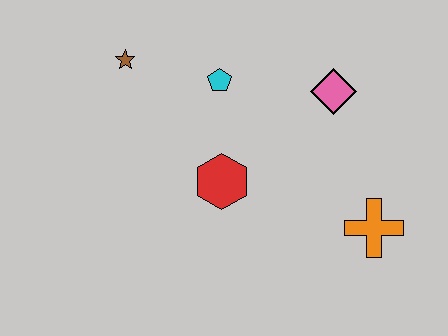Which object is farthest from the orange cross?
The brown star is farthest from the orange cross.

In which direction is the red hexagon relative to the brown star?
The red hexagon is below the brown star.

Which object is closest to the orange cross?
The pink diamond is closest to the orange cross.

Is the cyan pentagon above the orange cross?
Yes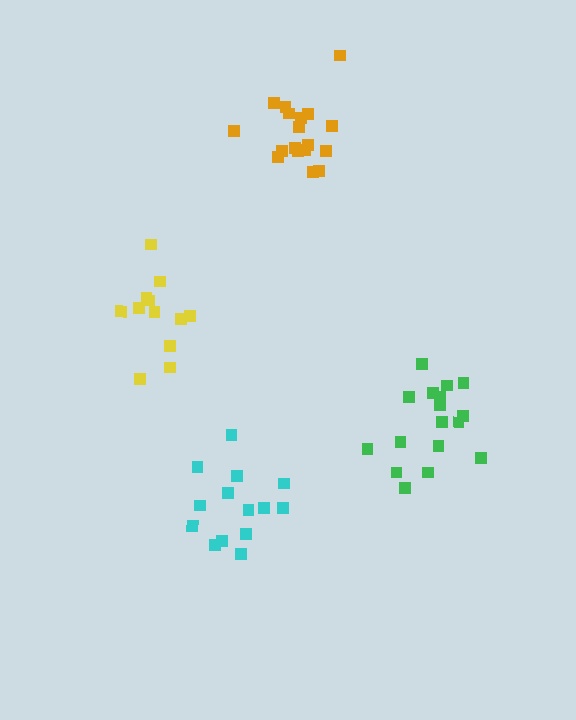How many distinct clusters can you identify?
There are 4 distinct clusters.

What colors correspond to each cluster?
The clusters are colored: yellow, cyan, orange, green.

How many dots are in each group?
Group 1: 12 dots, Group 2: 14 dots, Group 3: 18 dots, Group 4: 17 dots (61 total).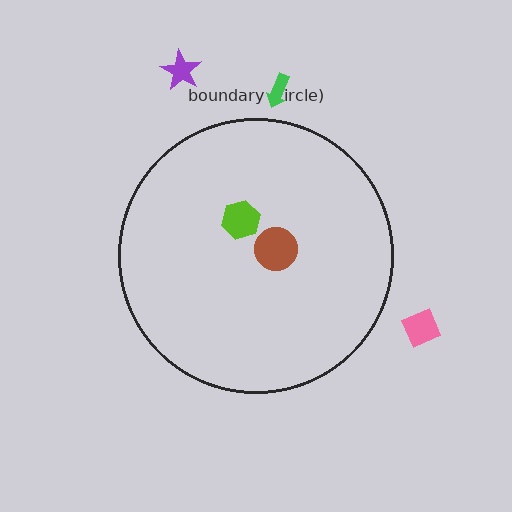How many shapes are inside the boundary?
2 inside, 3 outside.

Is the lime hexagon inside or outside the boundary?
Inside.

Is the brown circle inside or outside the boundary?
Inside.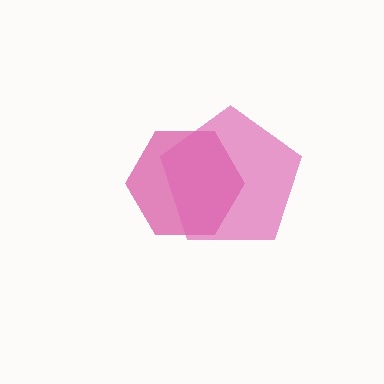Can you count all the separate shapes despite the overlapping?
Yes, there are 2 separate shapes.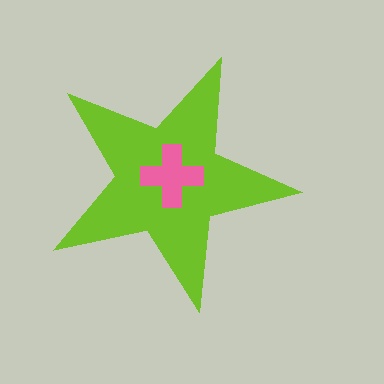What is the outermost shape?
The lime star.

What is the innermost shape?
The pink cross.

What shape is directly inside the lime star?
The pink cross.